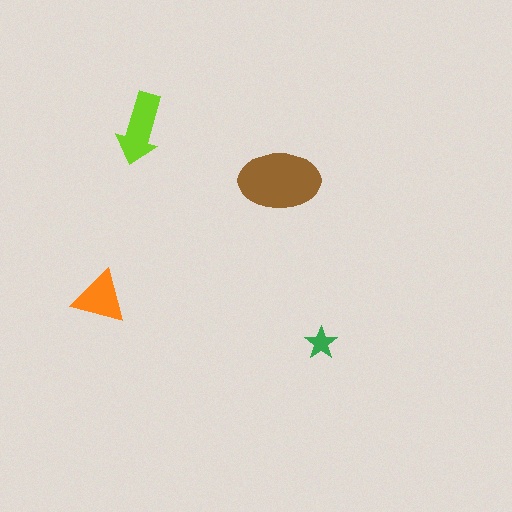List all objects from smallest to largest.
The green star, the orange triangle, the lime arrow, the brown ellipse.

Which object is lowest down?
The green star is bottommost.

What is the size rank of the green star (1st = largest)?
4th.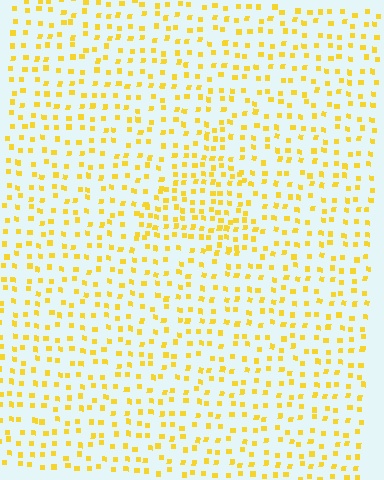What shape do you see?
I see a triangle.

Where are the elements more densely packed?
The elements are more densely packed inside the triangle boundary.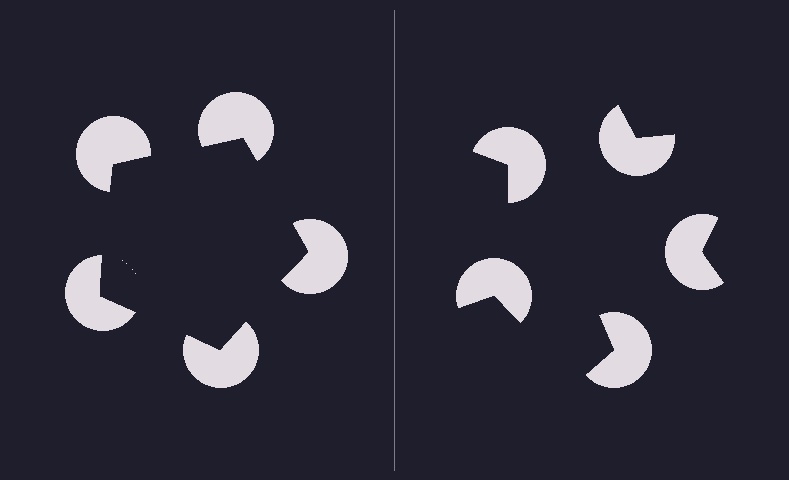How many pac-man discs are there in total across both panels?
10 — 5 on each side.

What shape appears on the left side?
An illusory pentagon.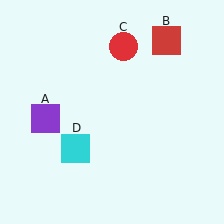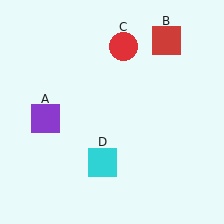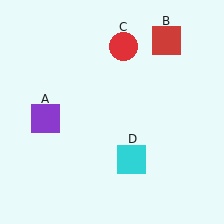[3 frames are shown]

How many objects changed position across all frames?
1 object changed position: cyan square (object D).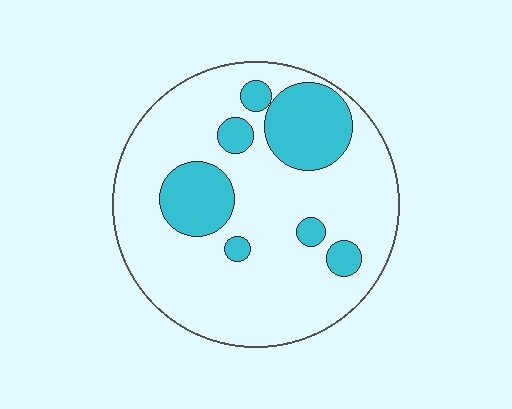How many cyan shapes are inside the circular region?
7.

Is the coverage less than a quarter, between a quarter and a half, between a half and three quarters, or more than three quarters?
Less than a quarter.